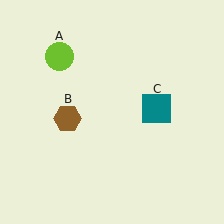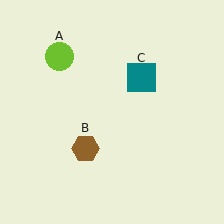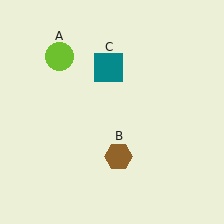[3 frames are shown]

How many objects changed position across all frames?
2 objects changed position: brown hexagon (object B), teal square (object C).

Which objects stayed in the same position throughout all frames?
Lime circle (object A) remained stationary.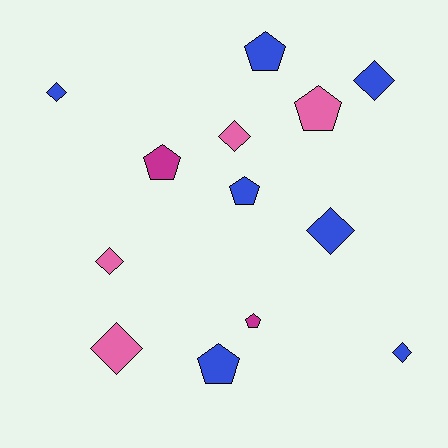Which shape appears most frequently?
Diamond, with 7 objects.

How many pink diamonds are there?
There are 3 pink diamonds.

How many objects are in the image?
There are 13 objects.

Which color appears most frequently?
Blue, with 7 objects.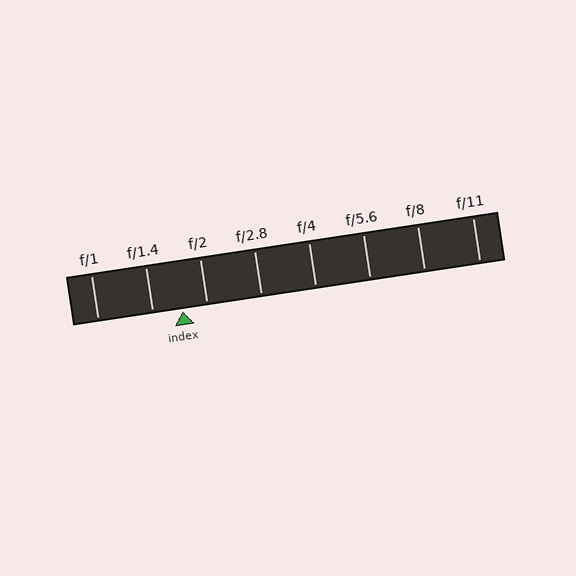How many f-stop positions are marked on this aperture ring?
There are 8 f-stop positions marked.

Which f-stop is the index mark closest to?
The index mark is closest to f/2.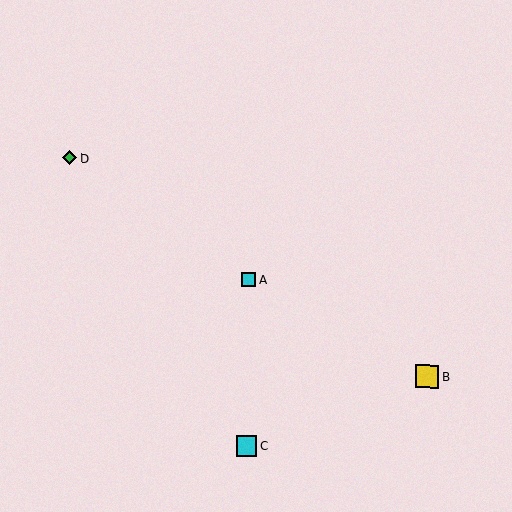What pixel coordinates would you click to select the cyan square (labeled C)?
Click at (247, 446) to select the cyan square C.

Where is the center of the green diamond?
The center of the green diamond is at (69, 158).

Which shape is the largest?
The yellow square (labeled B) is the largest.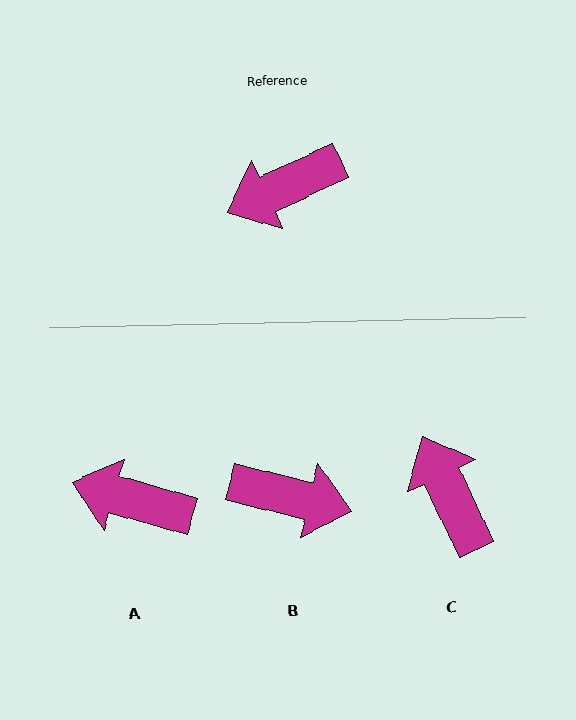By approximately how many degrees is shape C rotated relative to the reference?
Approximately 89 degrees clockwise.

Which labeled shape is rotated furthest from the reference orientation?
B, about 142 degrees away.